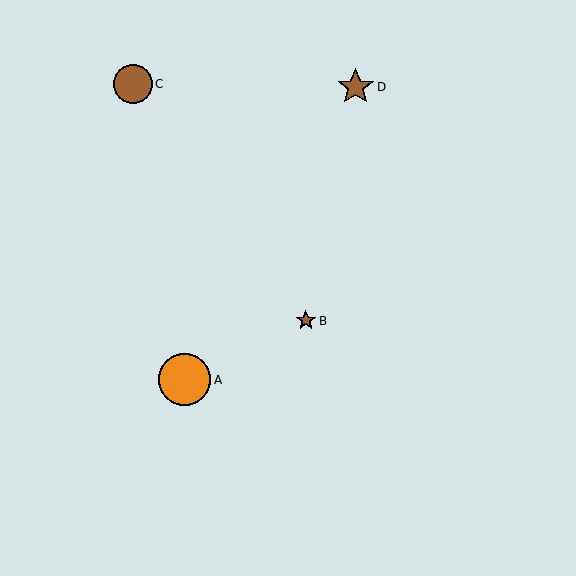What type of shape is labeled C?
Shape C is a brown circle.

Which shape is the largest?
The orange circle (labeled A) is the largest.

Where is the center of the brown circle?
The center of the brown circle is at (133, 84).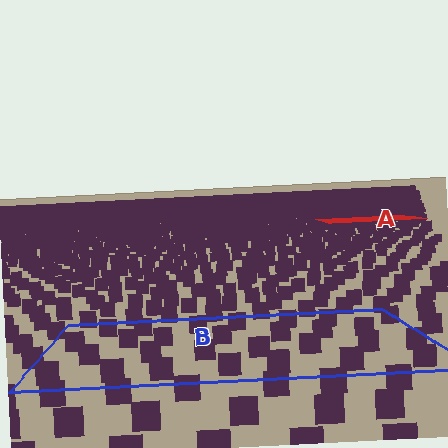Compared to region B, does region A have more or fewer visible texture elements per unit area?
Region A has more texture elements per unit area — they are packed more densely because it is farther away.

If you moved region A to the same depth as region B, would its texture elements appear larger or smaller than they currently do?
They would appear larger. At a closer depth, the same texture elements are projected at a bigger on-screen size.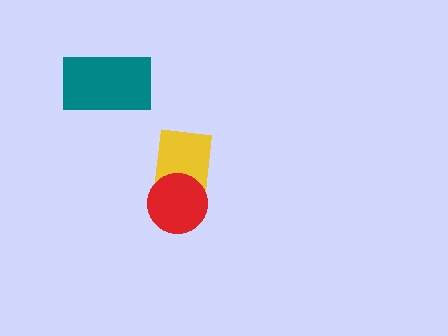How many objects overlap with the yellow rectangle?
1 object overlaps with the yellow rectangle.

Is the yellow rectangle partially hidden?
Yes, it is partially covered by another shape.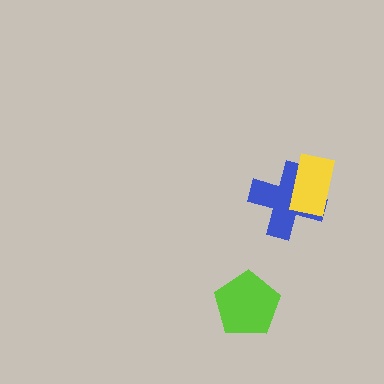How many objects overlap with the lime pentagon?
0 objects overlap with the lime pentagon.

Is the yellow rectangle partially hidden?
No, no other shape covers it.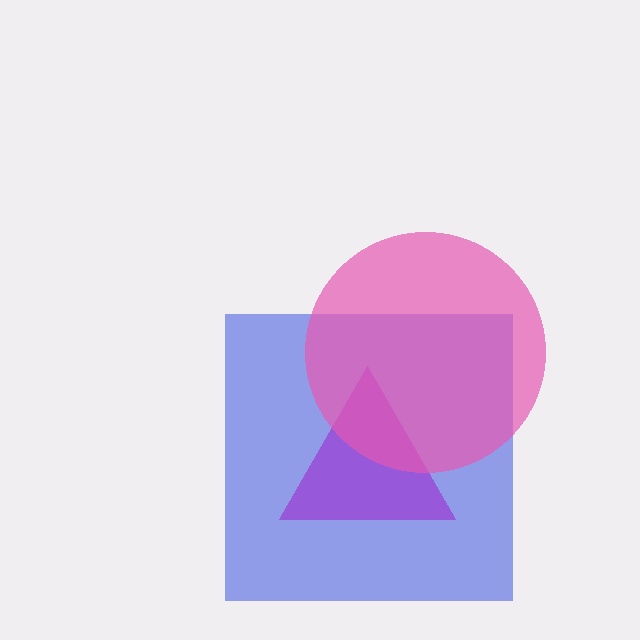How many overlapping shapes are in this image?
There are 3 overlapping shapes in the image.